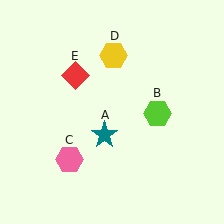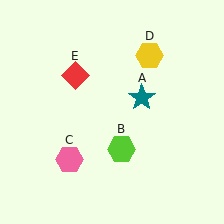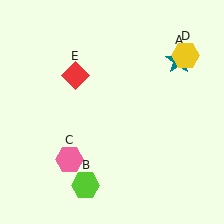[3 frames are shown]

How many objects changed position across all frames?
3 objects changed position: teal star (object A), lime hexagon (object B), yellow hexagon (object D).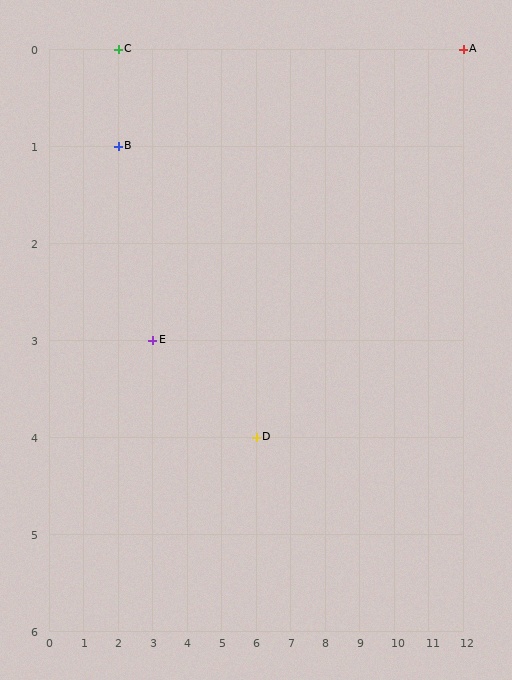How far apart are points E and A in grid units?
Points E and A are 9 columns and 3 rows apart (about 9.5 grid units diagonally).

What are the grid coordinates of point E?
Point E is at grid coordinates (3, 3).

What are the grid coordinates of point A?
Point A is at grid coordinates (12, 0).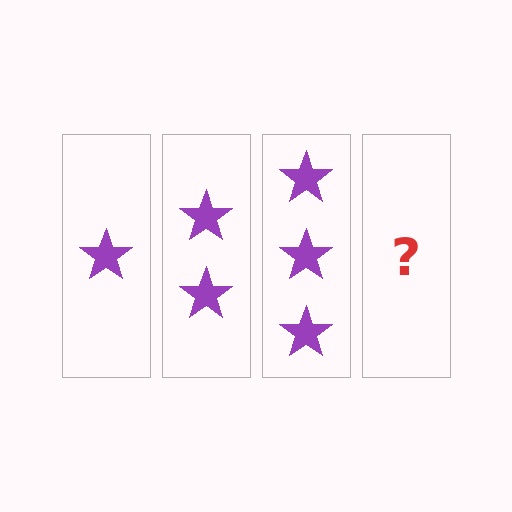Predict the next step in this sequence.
The next step is 4 stars.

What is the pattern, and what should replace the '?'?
The pattern is that each step adds one more star. The '?' should be 4 stars.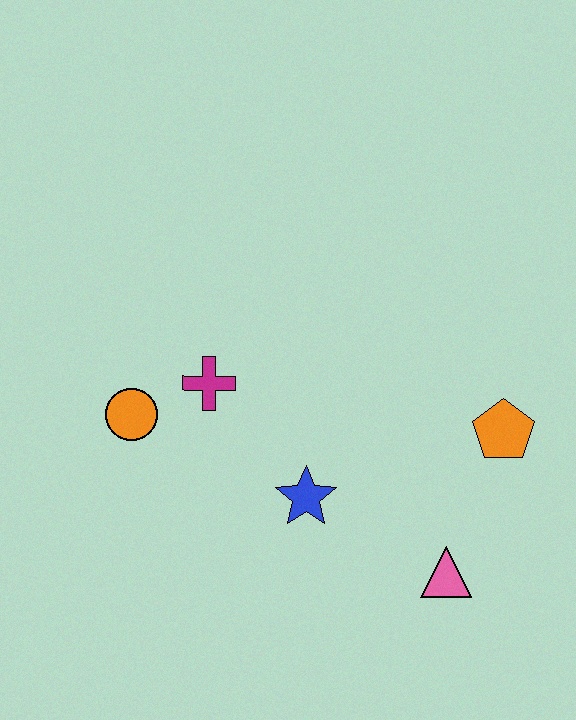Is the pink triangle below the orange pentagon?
Yes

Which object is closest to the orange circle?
The magenta cross is closest to the orange circle.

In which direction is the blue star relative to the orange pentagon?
The blue star is to the left of the orange pentagon.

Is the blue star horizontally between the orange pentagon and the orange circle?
Yes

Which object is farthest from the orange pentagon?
The orange circle is farthest from the orange pentagon.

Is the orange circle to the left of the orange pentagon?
Yes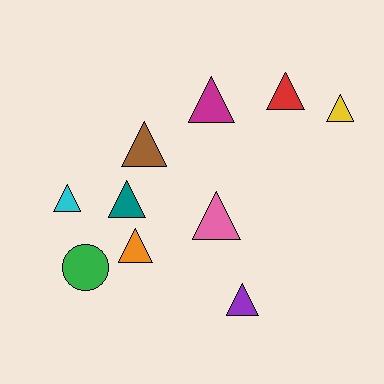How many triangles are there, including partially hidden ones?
There are 9 triangles.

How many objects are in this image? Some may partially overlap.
There are 10 objects.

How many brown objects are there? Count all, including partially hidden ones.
There is 1 brown object.